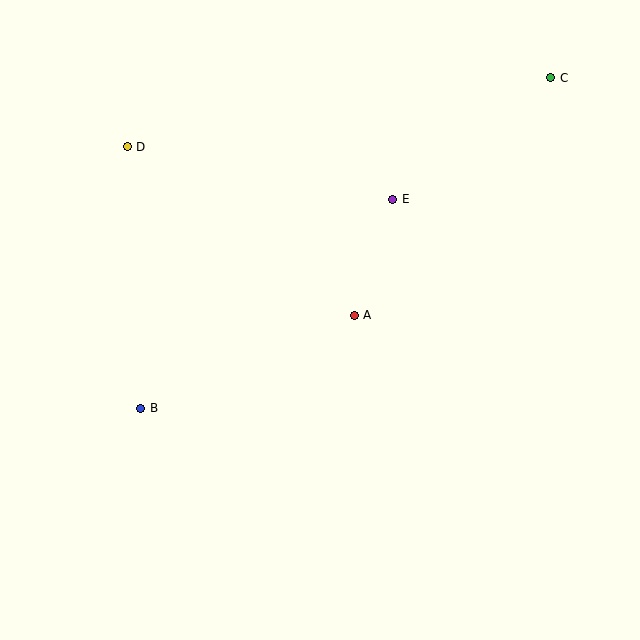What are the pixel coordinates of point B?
Point B is at (141, 408).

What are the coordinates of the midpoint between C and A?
The midpoint between C and A is at (452, 196).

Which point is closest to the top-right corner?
Point C is closest to the top-right corner.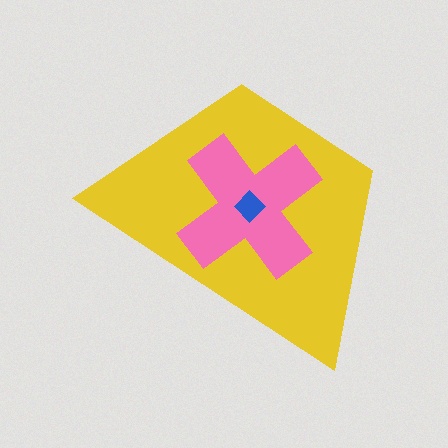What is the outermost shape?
The yellow trapezoid.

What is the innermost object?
The blue diamond.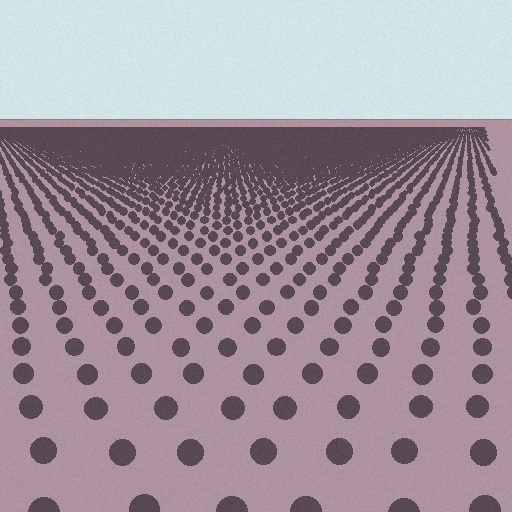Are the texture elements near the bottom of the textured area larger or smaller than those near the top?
Larger. Near the bottom, elements are closer to the viewer and appear at a bigger on-screen size.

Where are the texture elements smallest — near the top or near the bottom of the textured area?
Near the top.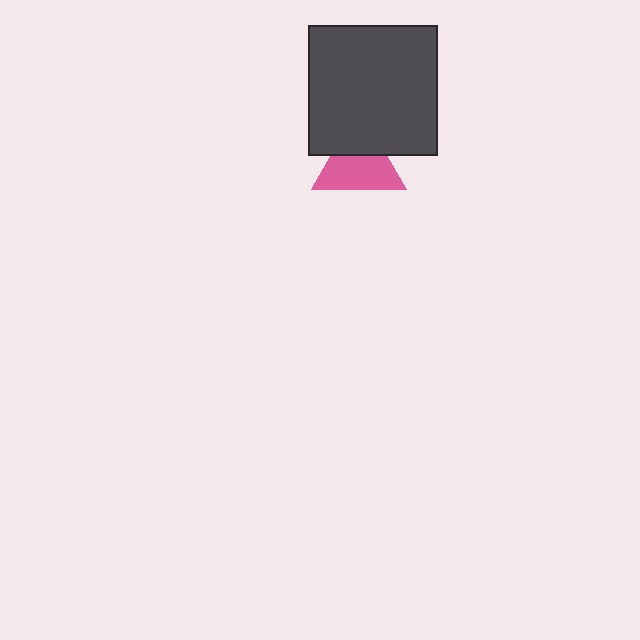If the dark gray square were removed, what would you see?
You would see the complete pink triangle.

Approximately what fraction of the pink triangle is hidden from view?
Roughly 35% of the pink triangle is hidden behind the dark gray square.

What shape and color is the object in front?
The object in front is a dark gray square.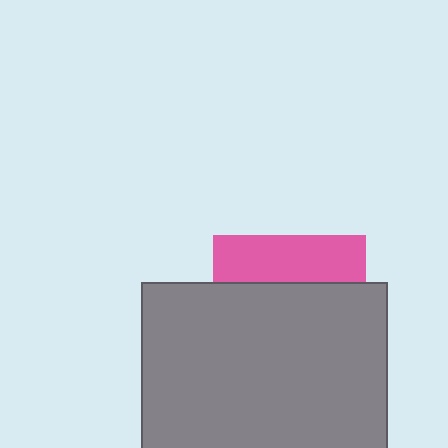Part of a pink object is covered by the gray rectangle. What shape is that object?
It is a square.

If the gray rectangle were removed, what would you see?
You would see the complete pink square.